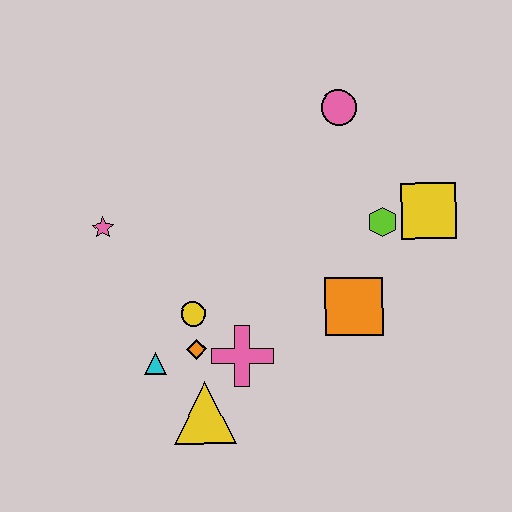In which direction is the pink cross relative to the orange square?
The pink cross is to the left of the orange square.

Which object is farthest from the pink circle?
The yellow triangle is farthest from the pink circle.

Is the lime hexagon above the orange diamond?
Yes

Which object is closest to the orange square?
The lime hexagon is closest to the orange square.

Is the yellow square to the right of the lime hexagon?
Yes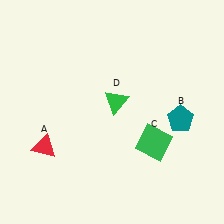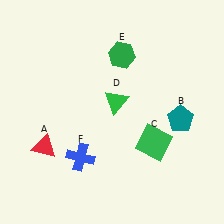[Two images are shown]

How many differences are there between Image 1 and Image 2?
There are 2 differences between the two images.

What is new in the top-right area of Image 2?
A green hexagon (E) was added in the top-right area of Image 2.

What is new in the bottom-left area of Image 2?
A blue cross (F) was added in the bottom-left area of Image 2.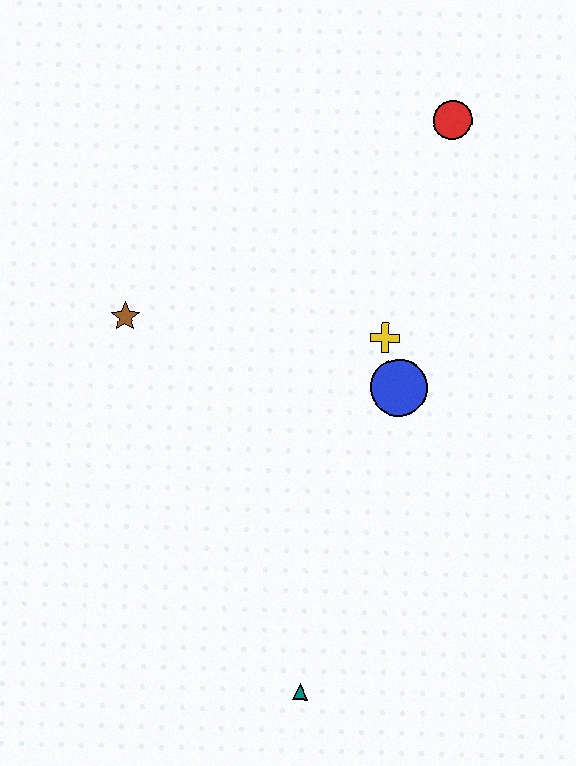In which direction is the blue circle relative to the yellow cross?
The blue circle is below the yellow cross.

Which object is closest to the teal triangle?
The blue circle is closest to the teal triangle.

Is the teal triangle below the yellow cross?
Yes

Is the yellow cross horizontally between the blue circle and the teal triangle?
Yes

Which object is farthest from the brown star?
The teal triangle is farthest from the brown star.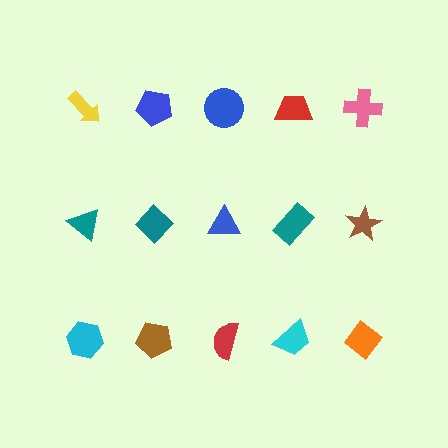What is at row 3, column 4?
A cyan trapezoid.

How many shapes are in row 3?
5 shapes.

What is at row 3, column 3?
A red semicircle.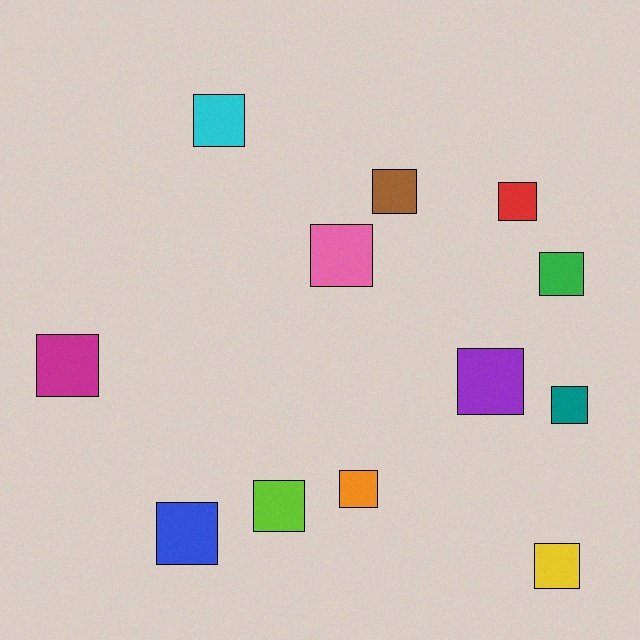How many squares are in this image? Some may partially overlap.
There are 12 squares.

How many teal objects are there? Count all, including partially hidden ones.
There is 1 teal object.